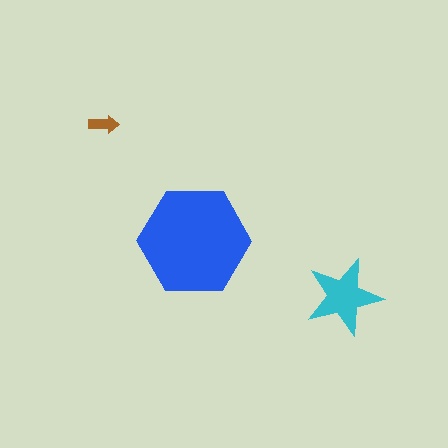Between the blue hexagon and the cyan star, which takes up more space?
The blue hexagon.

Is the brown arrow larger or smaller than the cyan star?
Smaller.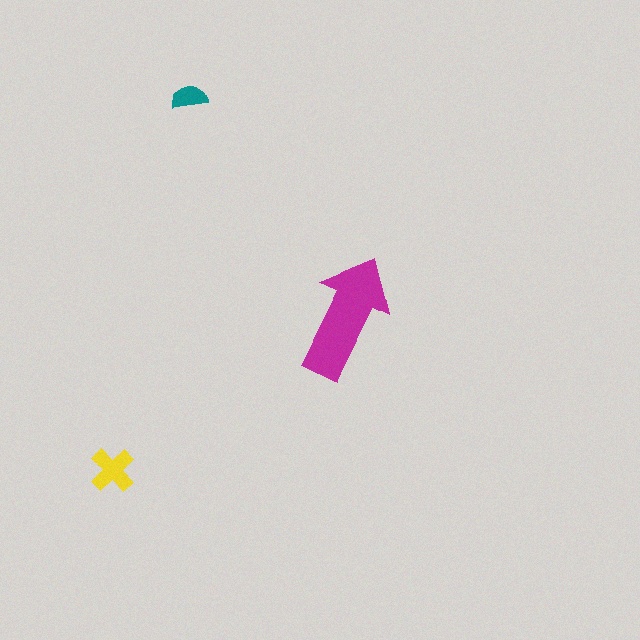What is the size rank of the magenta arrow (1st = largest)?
1st.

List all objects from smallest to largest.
The teal semicircle, the yellow cross, the magenta arrow.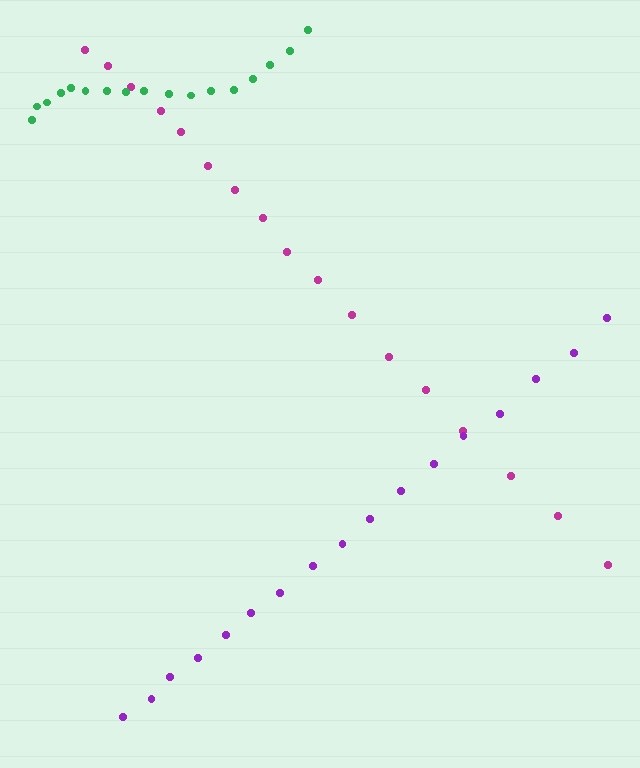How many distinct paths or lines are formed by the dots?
There are 3 distinct paths.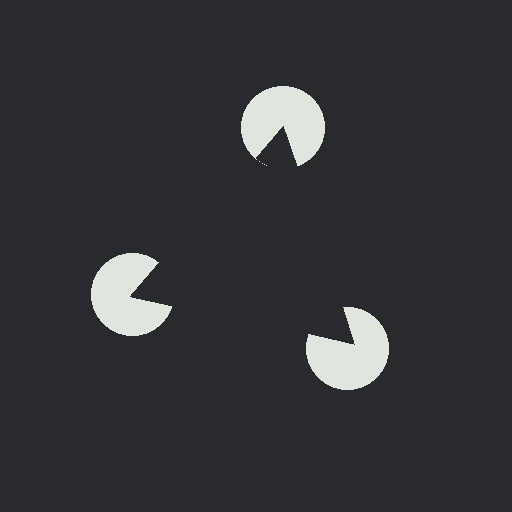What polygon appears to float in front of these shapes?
An illusory triangle — its edges are inferred from the aligned wedge cuts in the pac-man discs, not physically drawn.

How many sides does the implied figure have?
3 sides.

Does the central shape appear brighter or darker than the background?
It typically appears slightly darker than the background, even though no actual brightness change is drawn.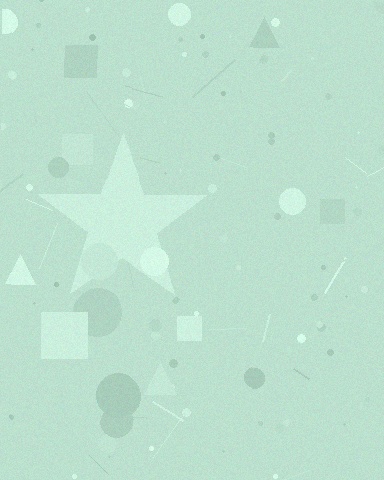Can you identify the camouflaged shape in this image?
The camouflaged shape is a star.